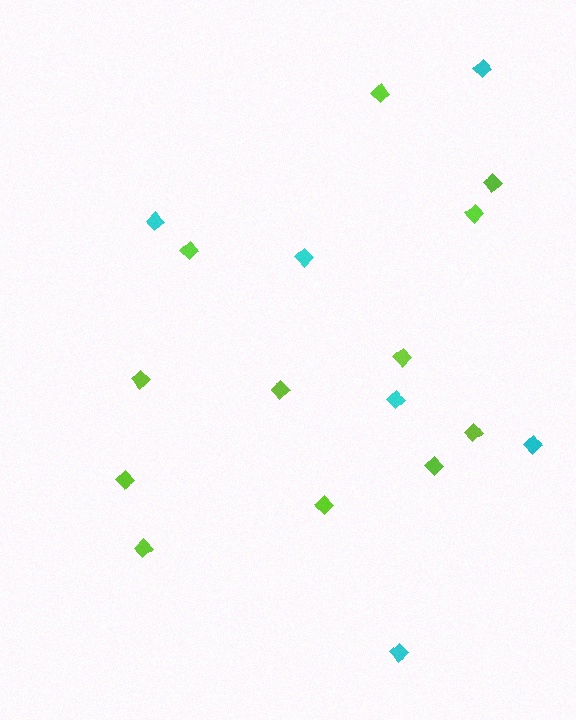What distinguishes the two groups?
There are 2 groups: one group of cyan diamonds (6) and one group of lime diamonds (12).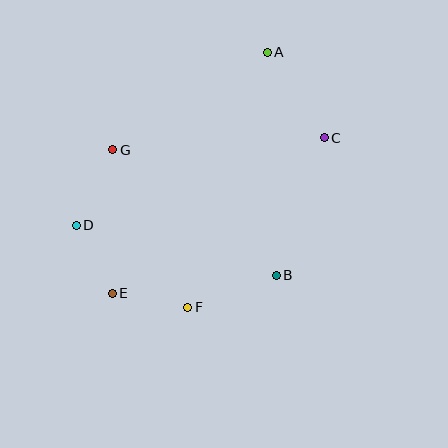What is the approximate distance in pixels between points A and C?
The distance between A and C is approximately 103 pixels.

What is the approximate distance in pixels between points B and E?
The distance between B and E is approximately 165 pixels.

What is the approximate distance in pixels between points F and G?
The distance between F and G is approximately 174 pixels.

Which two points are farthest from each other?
Points A and E are farthest from each other.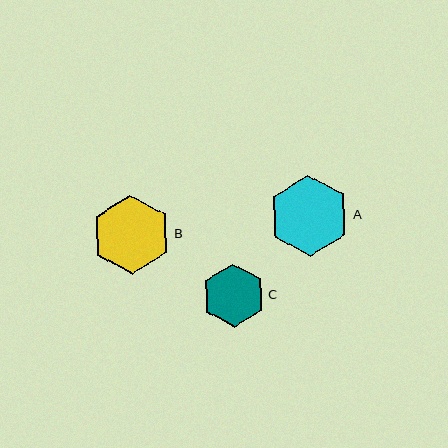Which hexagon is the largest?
Hexagon A is the largest with a size of approximately 81 pixels.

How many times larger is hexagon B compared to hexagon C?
Hexagon B is approximately 1.3 times the size of hexagon C.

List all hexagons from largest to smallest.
From largest to smallest: A, B, C.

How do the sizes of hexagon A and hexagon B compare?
Hexagon A and hexagon B are approximately the same size.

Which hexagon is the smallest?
Hexagon C is the smallest with a size of approximately 63 pixels.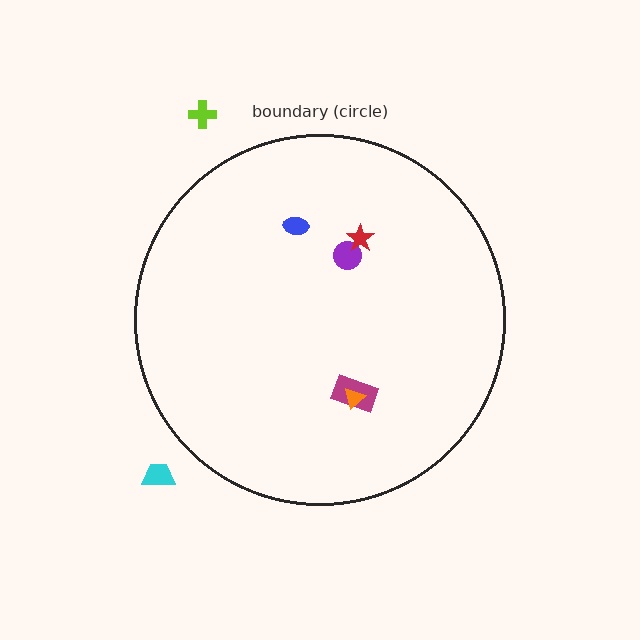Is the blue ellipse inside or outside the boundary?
Inside.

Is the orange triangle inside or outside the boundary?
Inside.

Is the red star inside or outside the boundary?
Inside.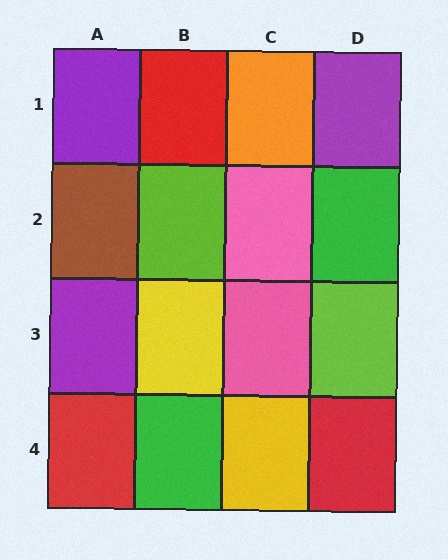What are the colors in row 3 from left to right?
Purple, yellow, pink, lime.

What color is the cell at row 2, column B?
Lime.